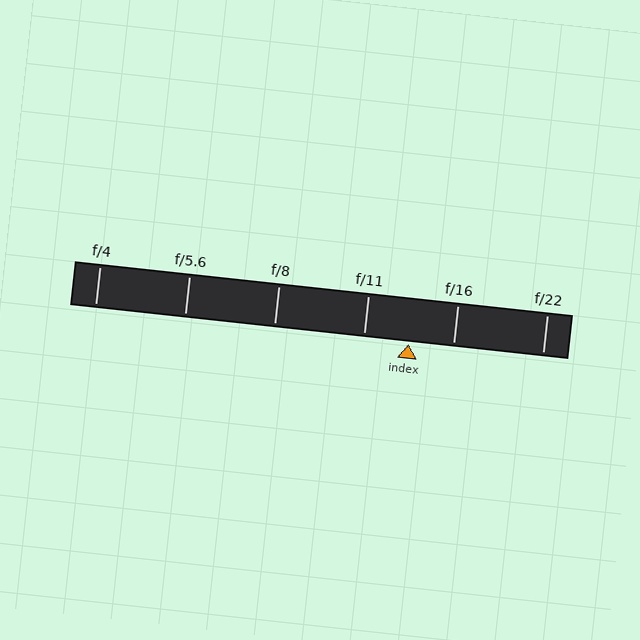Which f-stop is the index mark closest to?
The index mark is closest to f/16.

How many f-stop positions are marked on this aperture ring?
There are 6 f-stop positions marked.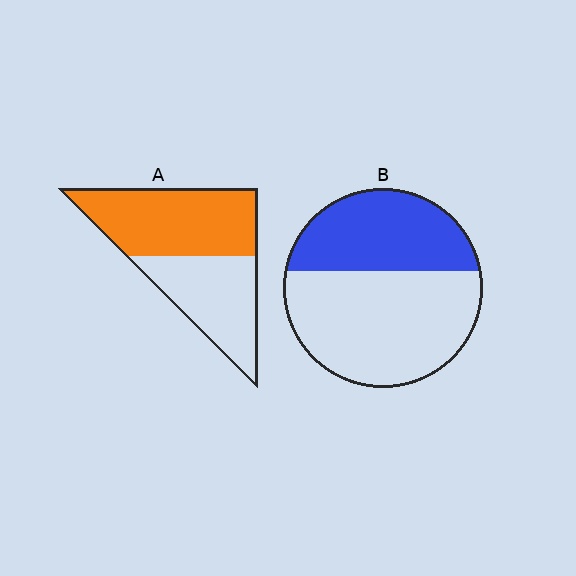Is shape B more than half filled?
No.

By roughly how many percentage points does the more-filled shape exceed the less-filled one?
By roughly 15 percentage points (A over B).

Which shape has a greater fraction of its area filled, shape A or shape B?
Shape A.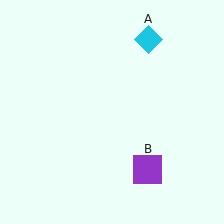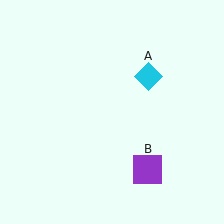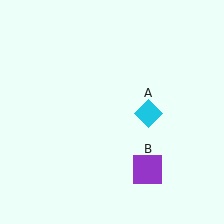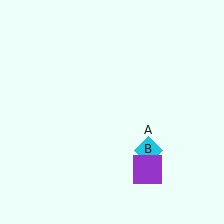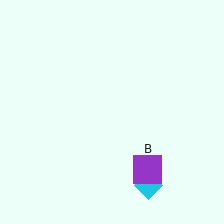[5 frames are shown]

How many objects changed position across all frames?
1 object changed position: cyan diamond (object A).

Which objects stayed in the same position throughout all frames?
Purple square (object B) remained stationary.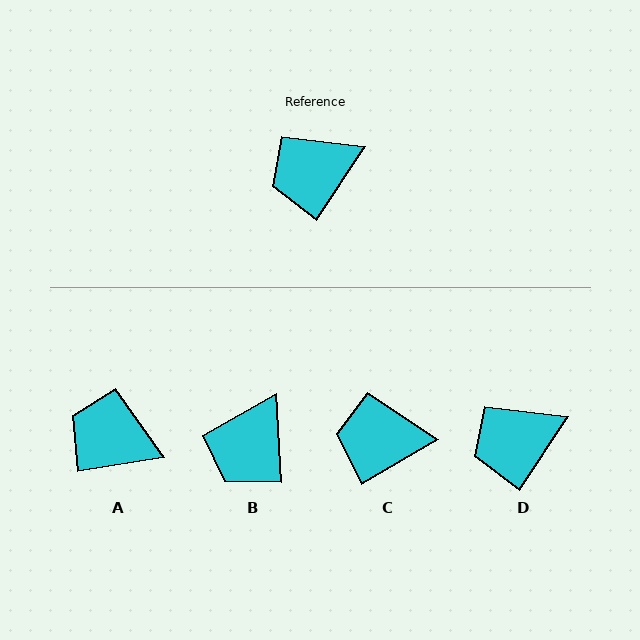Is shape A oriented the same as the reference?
No, it is off by about 47 degrees.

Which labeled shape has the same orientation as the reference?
D.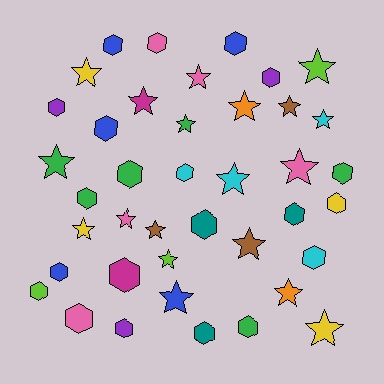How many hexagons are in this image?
There are 21 hexagons.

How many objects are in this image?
There are 40 objects.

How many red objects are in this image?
There are no red objects.